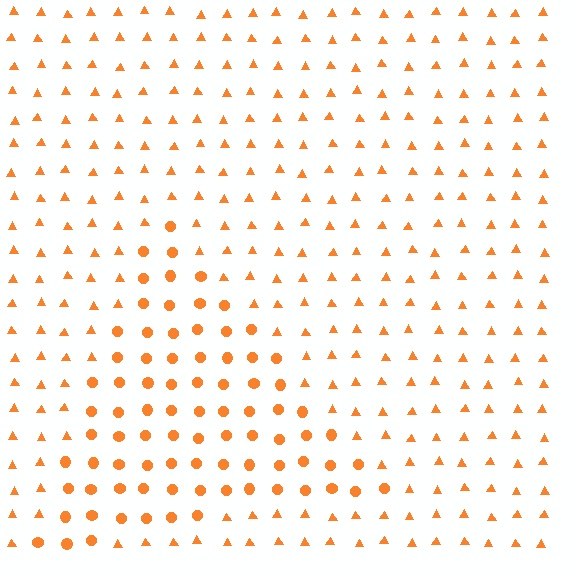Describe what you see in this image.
The image is filled with small orange elements arranged in a uniform grid. A triangle-shaped region contains circles, while the surrounding area contains triangles. The boundary is defined purely by the change in element shape.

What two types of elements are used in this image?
The image uses circles inside the triangle region and triangles outside it.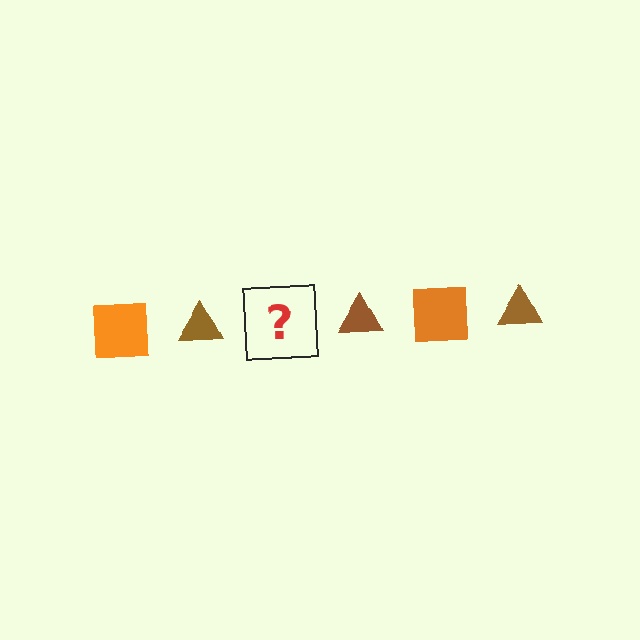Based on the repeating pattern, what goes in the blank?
The blank should be an orange square.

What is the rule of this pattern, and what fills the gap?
The rule is that the pattern alternates between orange square and brown triangle. The gap should be filled with an orange square.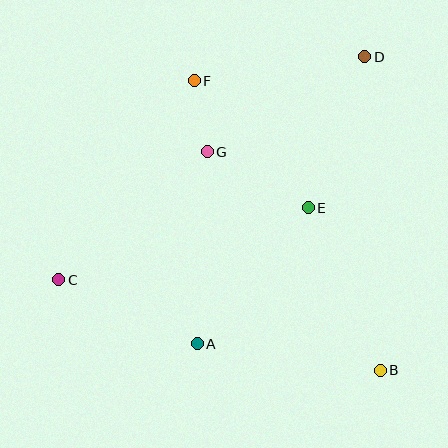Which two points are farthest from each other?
Points C and D are farthest from each other.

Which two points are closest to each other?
Points F and G are closest to each other.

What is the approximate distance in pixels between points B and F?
The distance between B and F is approximately 344 pixels.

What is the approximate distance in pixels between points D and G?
The distance between D and G is approximately 184 pixels.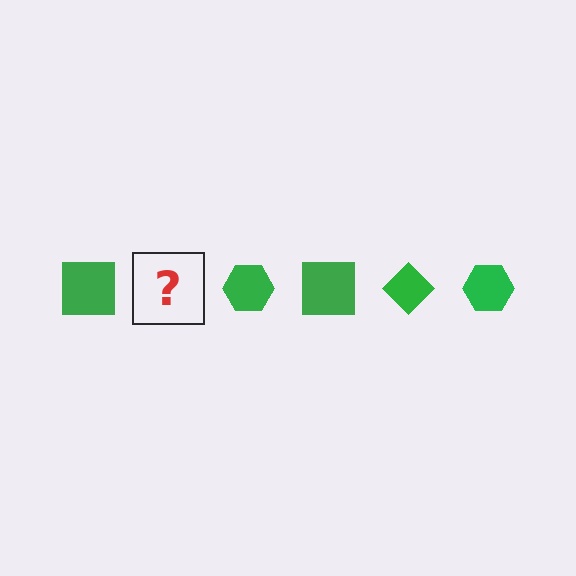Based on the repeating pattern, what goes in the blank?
The blank should be a green diamond.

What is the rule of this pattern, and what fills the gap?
The rule is that the pattern cycles through square, diamond, hexagon shapes in green. The gap should be filled with a green diamond.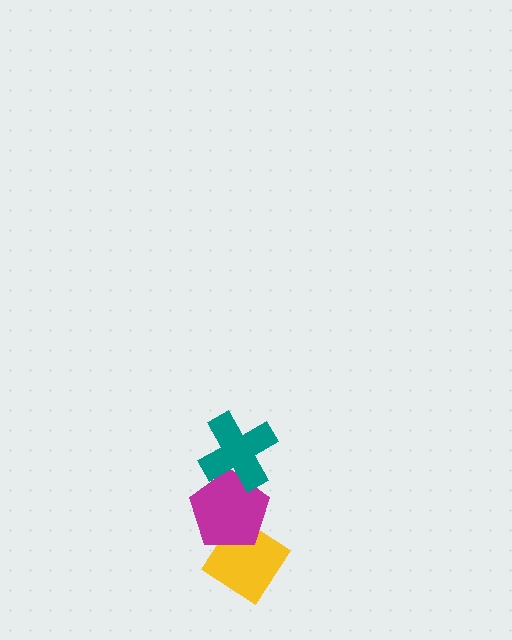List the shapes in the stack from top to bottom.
From top to bottom: the teal cross, the magenta pentagon, the yellow diamond.